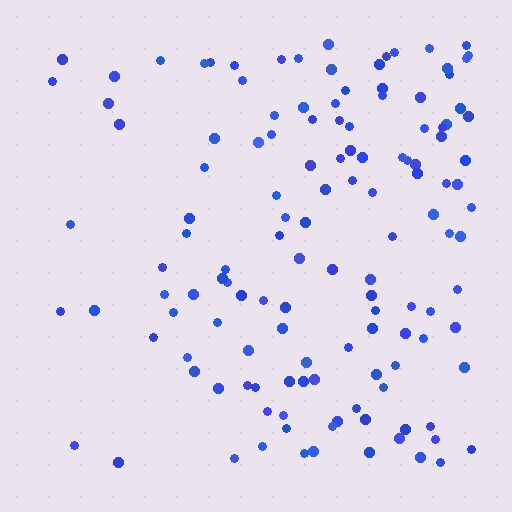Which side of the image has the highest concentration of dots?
The right.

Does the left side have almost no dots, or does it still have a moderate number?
Still a moderate number, just noticeably fewer than the right.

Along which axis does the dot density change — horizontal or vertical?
Horizontal.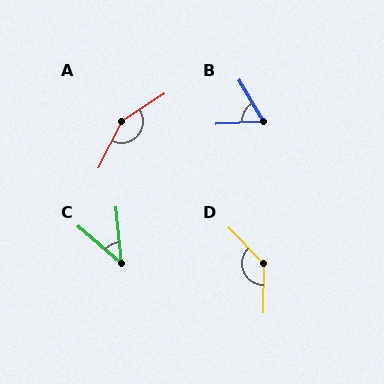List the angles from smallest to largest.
C (43°), B (63°), D (135°), A (150°).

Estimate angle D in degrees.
Approximately 135 degrees.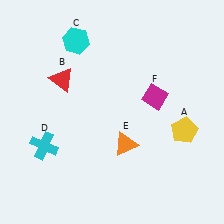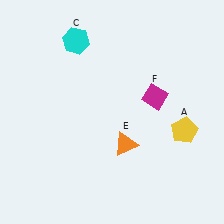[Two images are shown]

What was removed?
The cyan cross (D), the red triangle (B) were removed in Image 2.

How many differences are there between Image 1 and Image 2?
There are 2 differences between the two images.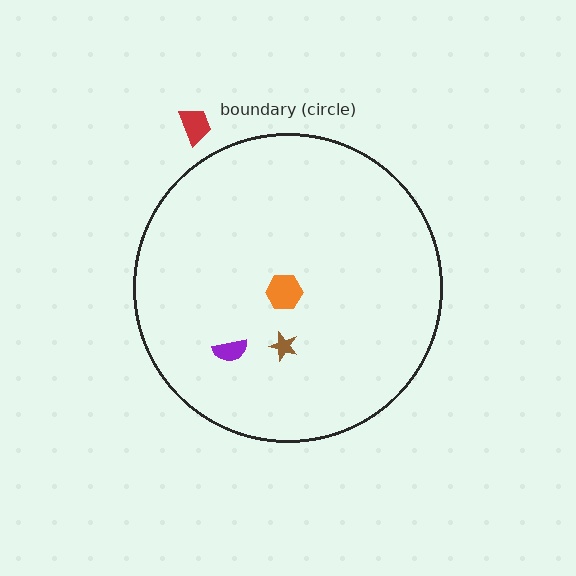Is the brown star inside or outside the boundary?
Inside.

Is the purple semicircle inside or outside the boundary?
Inside.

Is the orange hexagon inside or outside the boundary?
Inside.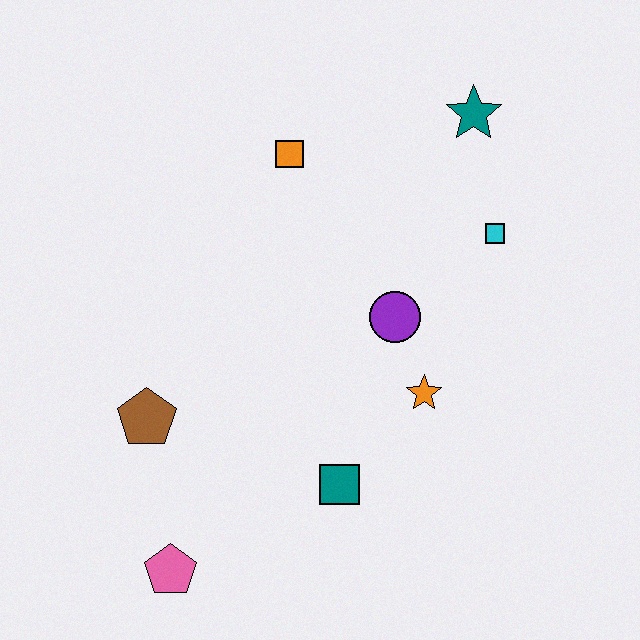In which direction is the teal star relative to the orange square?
The teal star is to the right of the orange square.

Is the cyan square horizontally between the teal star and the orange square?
No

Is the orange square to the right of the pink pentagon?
Yes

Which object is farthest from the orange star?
The pink pentagon is farthest from the orange star.